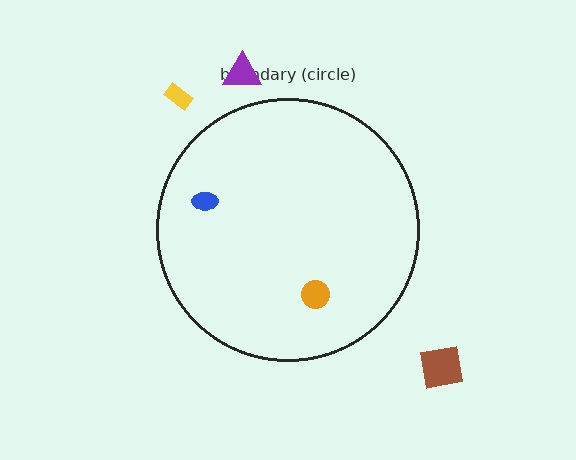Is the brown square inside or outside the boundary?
Outside.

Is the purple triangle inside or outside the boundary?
Outside.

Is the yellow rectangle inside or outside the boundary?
Outside.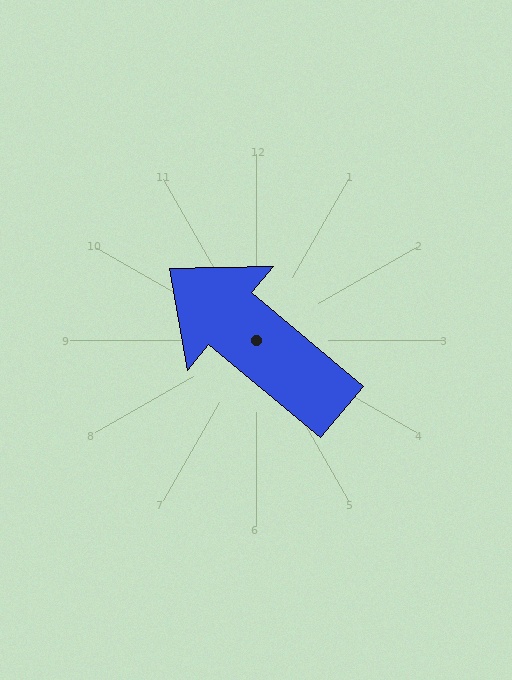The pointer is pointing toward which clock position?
Roughly 10 o'clock.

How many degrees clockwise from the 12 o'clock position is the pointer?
Approximately 310 degrees.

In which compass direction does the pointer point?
Northwest.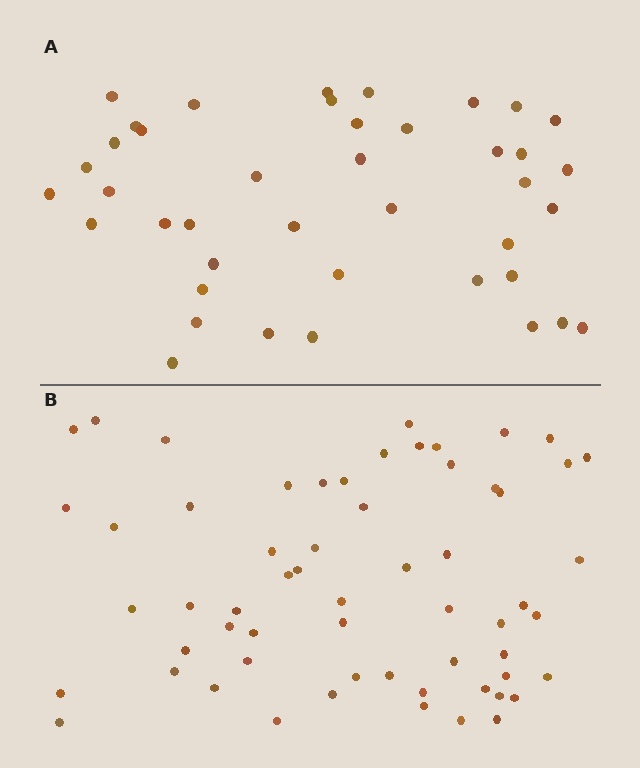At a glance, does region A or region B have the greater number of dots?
Region B (the bottom region) has more dots.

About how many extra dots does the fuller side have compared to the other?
Region B has approximately 20 more dots than region A.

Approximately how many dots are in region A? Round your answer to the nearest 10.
About 40 dots. (The exact count is 41, which rounds to 40.)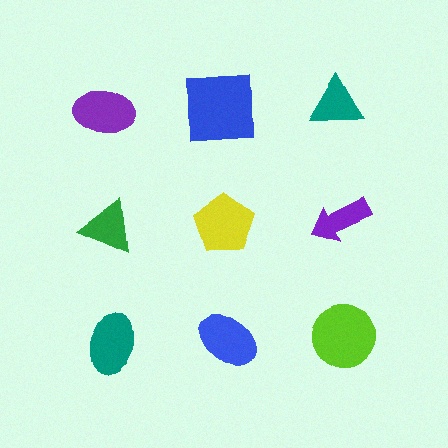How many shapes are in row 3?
3 shapes.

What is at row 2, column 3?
A purple arrow.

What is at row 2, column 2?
A yellow pentagon.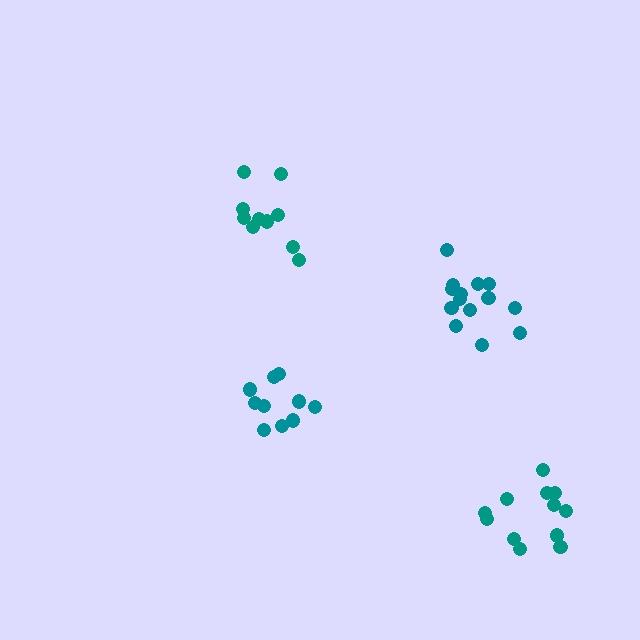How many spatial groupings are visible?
There are 4 spatial groupings.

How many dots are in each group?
Group 1: 10 dots, Group 2: 14 dots, Group 3: 10 dots, Group 4: 12 dots (46 total).